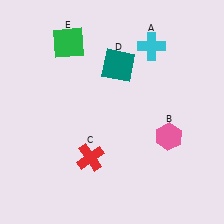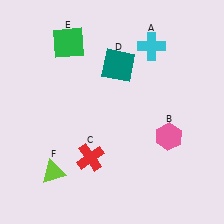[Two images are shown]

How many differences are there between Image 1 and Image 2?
There is 1 difference between the two images.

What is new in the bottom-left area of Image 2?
A lime triangle (F) was added in the bottom-left area of Image 2.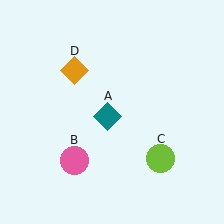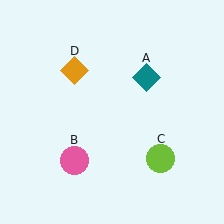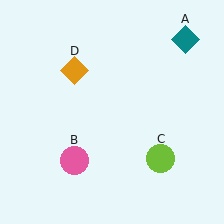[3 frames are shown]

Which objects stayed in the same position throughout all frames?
Pink circle (object B) and lime circle (object C) and orange diamond (object D) remained stationary.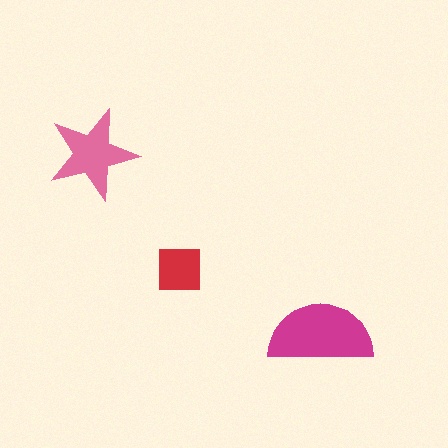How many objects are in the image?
There are 3 objects in the image.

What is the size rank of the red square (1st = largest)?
3rd.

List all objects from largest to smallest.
The magenta semicircle, the pink star, the red square.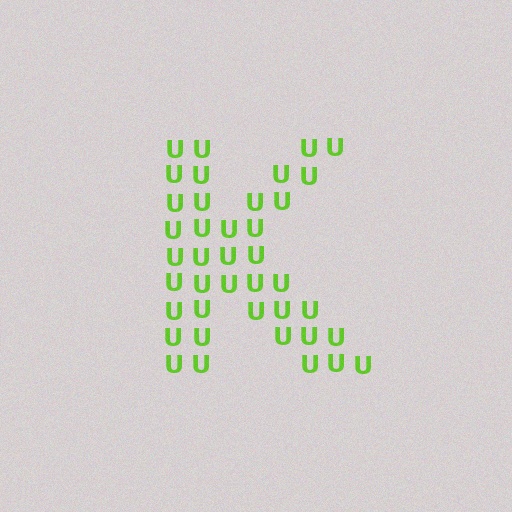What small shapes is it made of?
It is made of small letter U's.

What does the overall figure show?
The overall figure shows the letter K.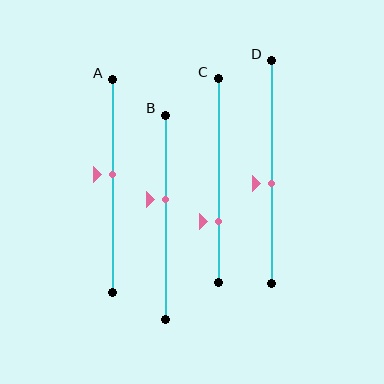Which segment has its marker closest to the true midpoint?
Segment A has its marker closest to the true midpoint.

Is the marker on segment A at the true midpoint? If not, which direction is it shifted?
No, the marker on segment A is shifted upward by about 5% of the segment length.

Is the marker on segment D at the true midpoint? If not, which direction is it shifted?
No, the marker on segment D is shifted downward by about 5% of the segment length.